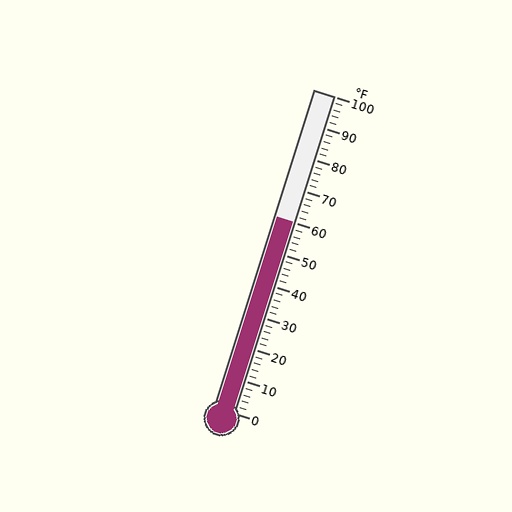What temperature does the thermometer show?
The thermometer shows approximately 60°F.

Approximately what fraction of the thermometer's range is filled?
The thermometer is filled to approximately 60% of its range.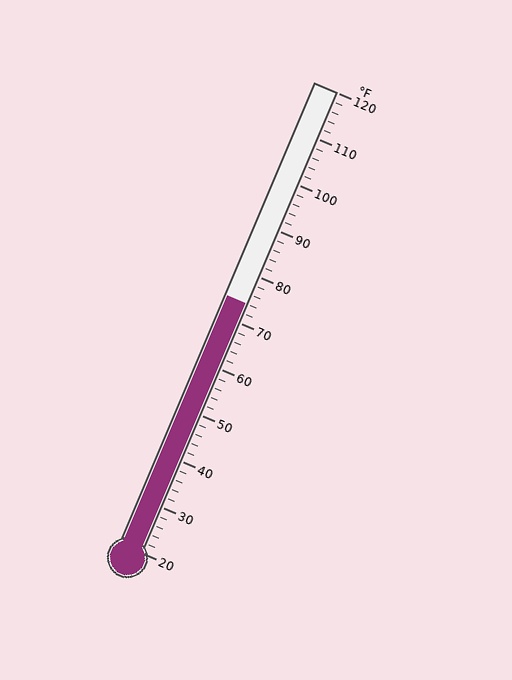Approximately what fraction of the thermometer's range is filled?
The thermometer is filled to approximately 55% of its range.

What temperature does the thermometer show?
The thermometer shows approximately 74°F.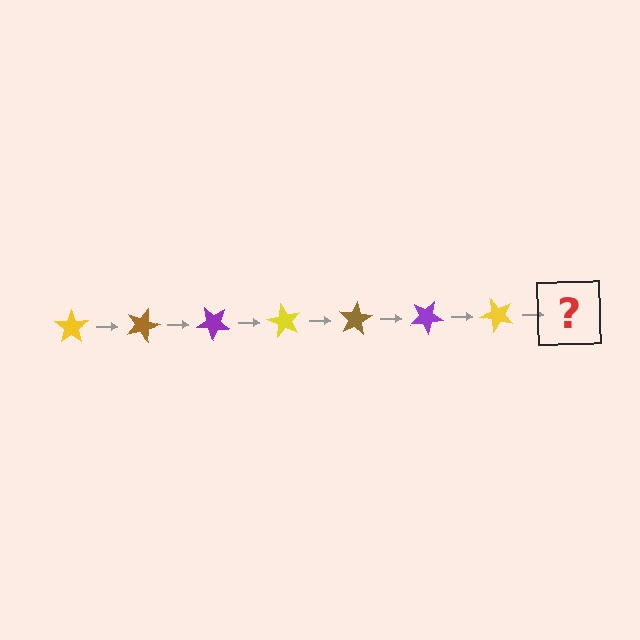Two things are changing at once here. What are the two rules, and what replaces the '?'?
The two rules are that it rotates 20 degrees each step and the color cycles through yellow, brown, and purple. The '?' should be a brown star, rotated 140 degrees from the start.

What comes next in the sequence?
The next element should be a brown star, rotated 140 degrees from the start.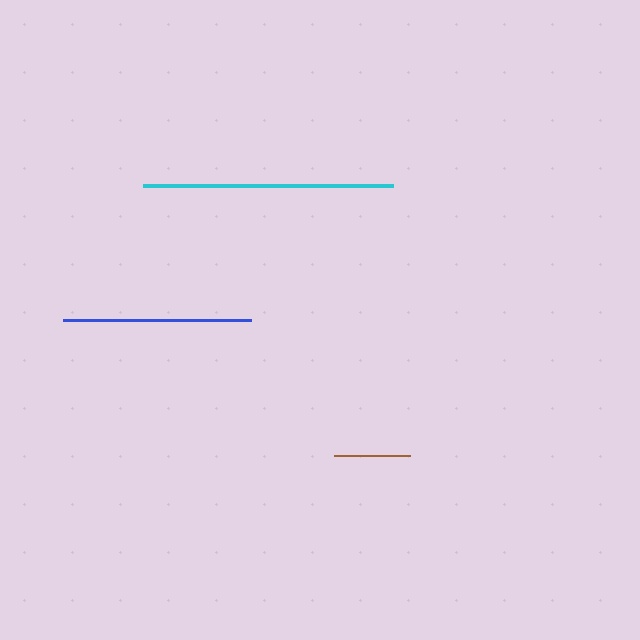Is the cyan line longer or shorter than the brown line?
The cyan line is longer than the brown line.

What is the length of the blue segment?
The blue segment is approximately 188 pixels long.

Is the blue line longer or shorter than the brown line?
The blue line is longer than the brown line.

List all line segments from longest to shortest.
From longest to shortest: cyan, blue, brown.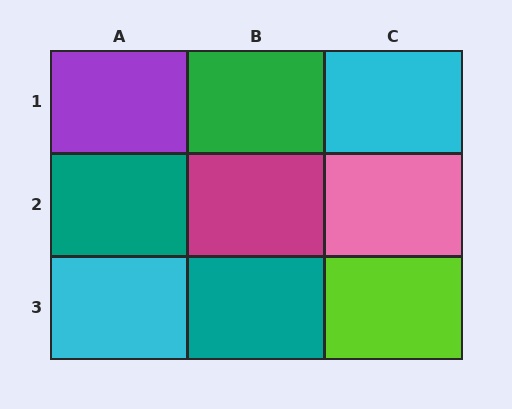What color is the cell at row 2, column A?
Teal.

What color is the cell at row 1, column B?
Green.